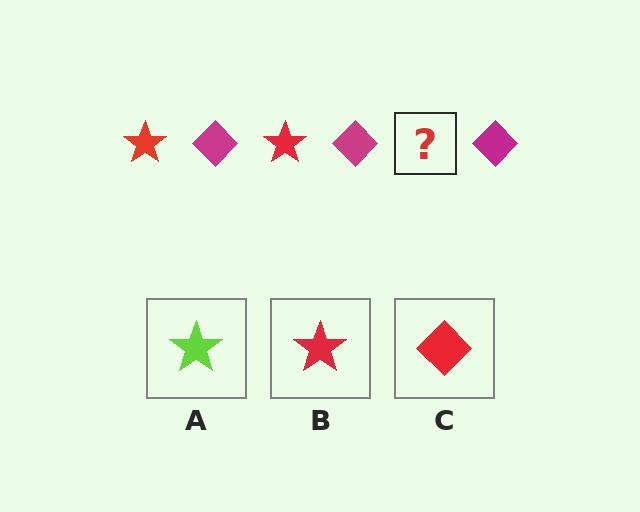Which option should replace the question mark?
Option B.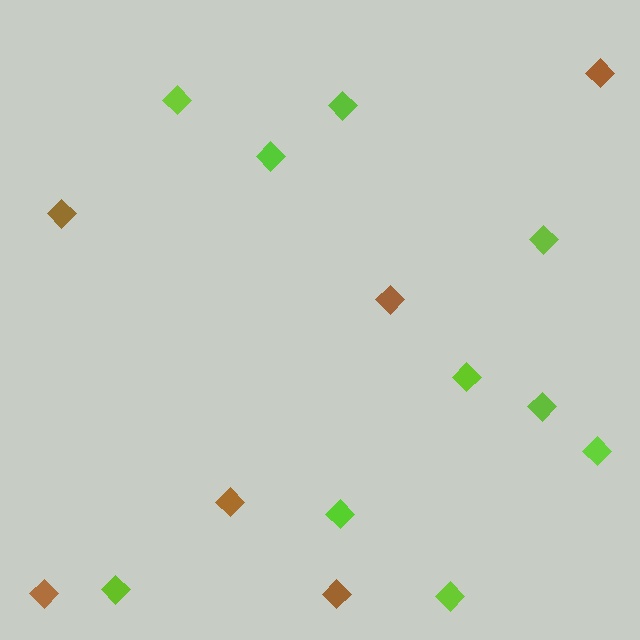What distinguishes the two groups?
There are 2 groups: one group of lime diamonds (10) and one group of brown diamonds (6).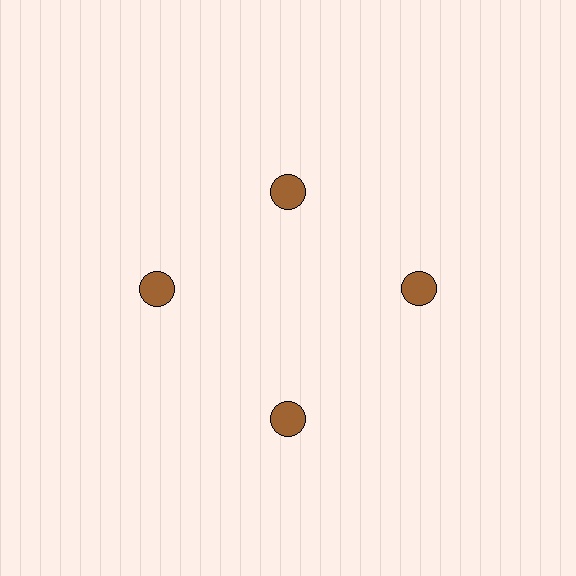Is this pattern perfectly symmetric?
No. The 4 brown circles are arranged in a ring, but one element near the 12 o'clock position is pulled inward toward the center, breaking the 4-fold rotational symmetry.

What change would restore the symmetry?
The symmetry would be restored by moving it outward, back onto the ring so that all 4 circles sit at equal angles and equal distance from the center.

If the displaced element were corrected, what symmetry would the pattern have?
It would have 4-fold rotational symmetry — the pattern would map onto itself every 90 degrees.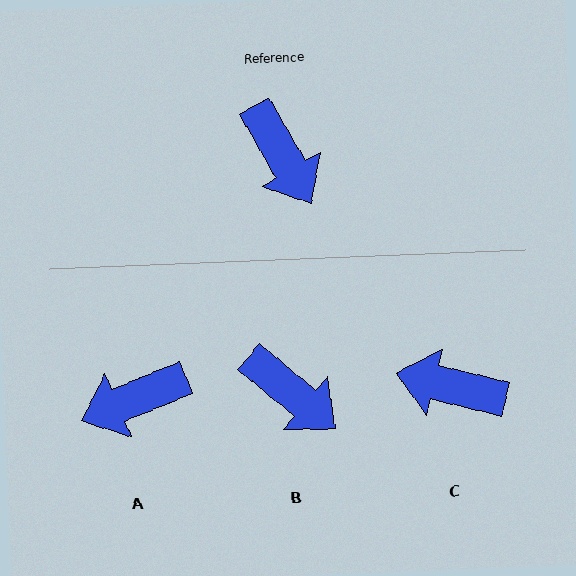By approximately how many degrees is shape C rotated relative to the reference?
Approximately 134 degrees clockwise.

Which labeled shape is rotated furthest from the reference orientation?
C, about 134 degrees away.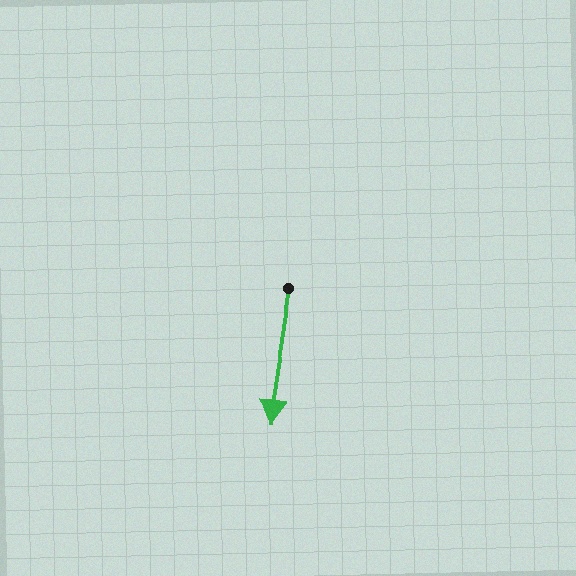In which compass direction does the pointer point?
South.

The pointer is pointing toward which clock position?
Roughly 6 o'clock.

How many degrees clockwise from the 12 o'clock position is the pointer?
Approximately 189 degrees.